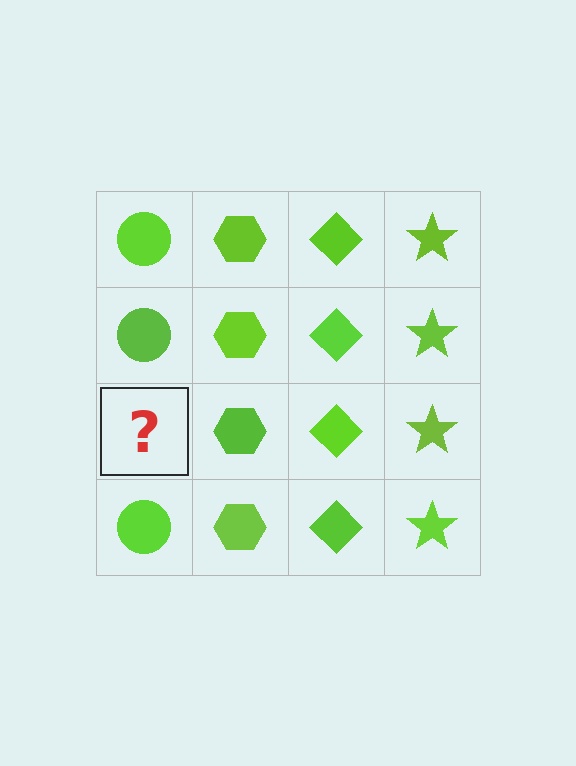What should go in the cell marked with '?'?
The missing cell should contain a lime circle.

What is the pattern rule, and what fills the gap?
The rule is that each column has a consistent shape. The gap should be filled with a lime circle.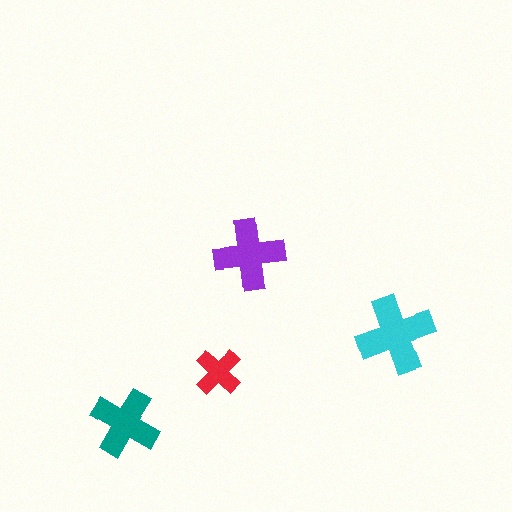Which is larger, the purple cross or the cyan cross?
The cyan one.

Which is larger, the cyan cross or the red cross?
The cyan one.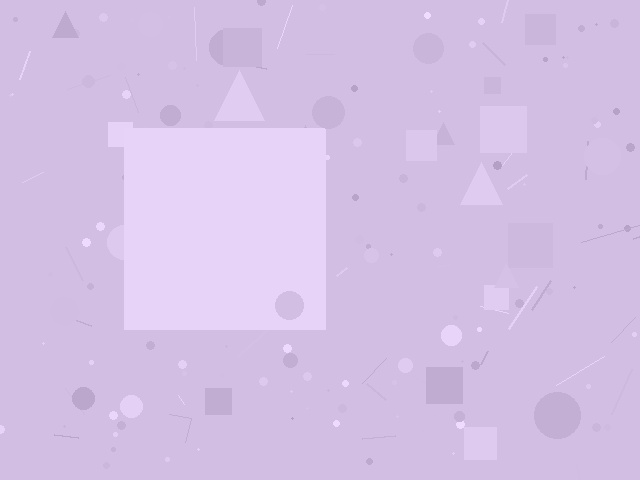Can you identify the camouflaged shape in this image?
The camouflaged shape is a square.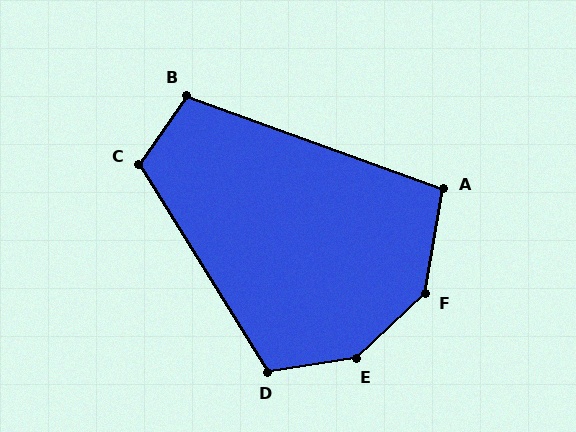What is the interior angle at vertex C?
Approximately 114 degrees (obtuse).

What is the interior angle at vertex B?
Approximately 105 degrees (obtuse).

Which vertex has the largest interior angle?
E, at approximately 146 degrees.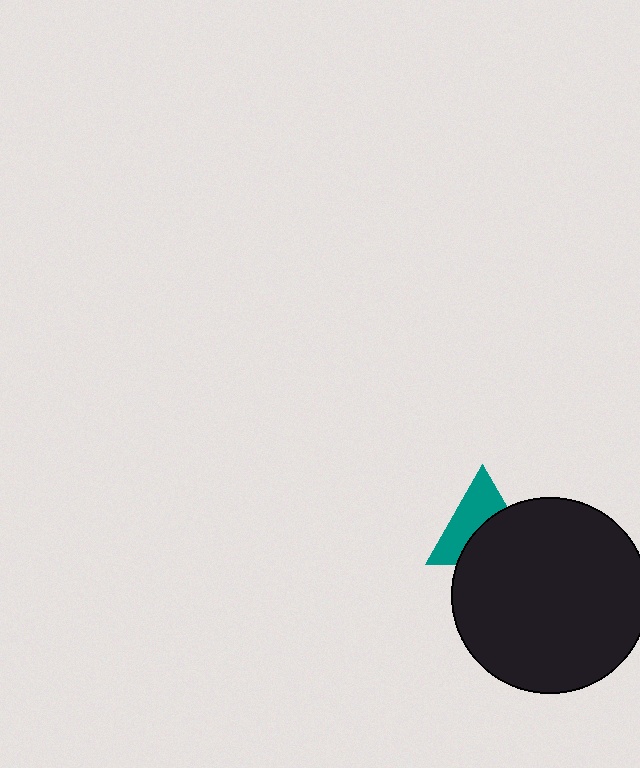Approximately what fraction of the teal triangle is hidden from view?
Roughly 50% of the teal triangle is hidden behind the black circle.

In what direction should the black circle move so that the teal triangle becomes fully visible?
The black circle should move down. That is the shortest direction to clear the overlap and leave the teal triangle fully visible.